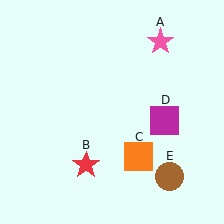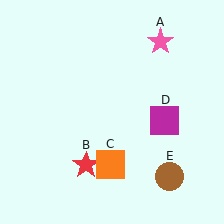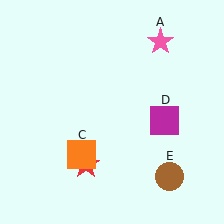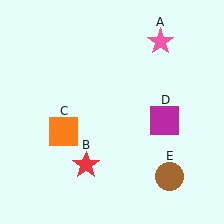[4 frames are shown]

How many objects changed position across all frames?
1 object changed position: orange square (object C).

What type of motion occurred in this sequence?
The orange square (object C) rotated clockwise around the center of the scene.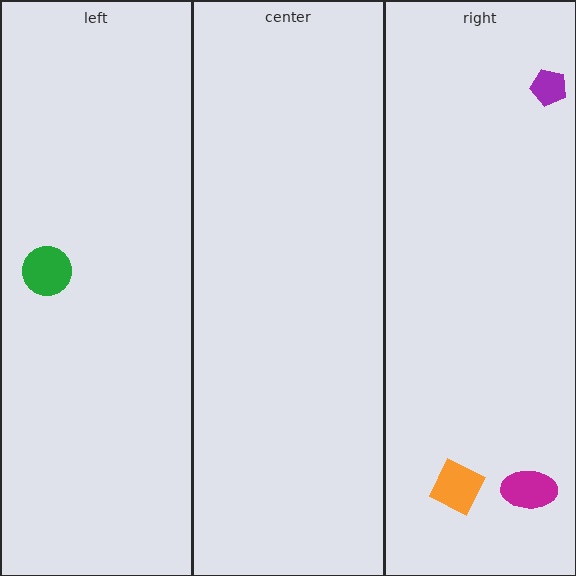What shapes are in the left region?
The green circle.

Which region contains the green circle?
The left region.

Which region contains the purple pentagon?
The right region.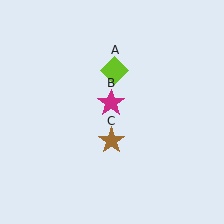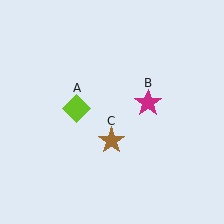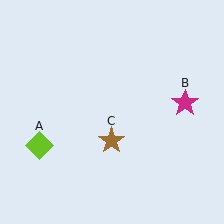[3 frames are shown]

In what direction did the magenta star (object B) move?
The magenta star (object B) moved right.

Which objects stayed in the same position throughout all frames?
Brown star (object C) remained stationary.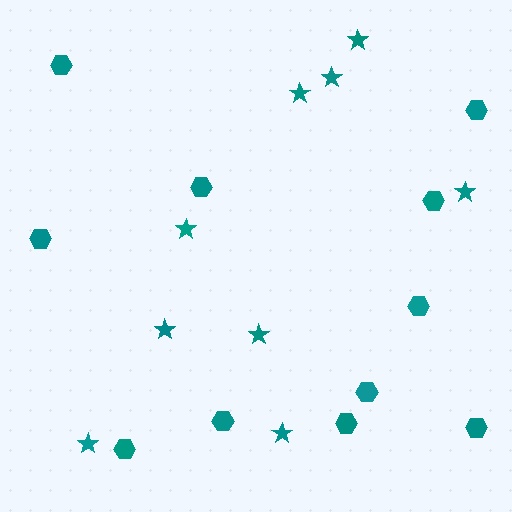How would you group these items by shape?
There are 2 groups: one group of hexagons (11) and one group of stars (9).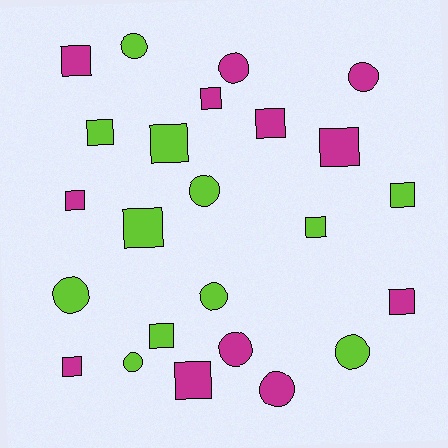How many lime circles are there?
There are 6 lime circles.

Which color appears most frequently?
Lime, with 12 objects.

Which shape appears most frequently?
Square, with 14 objects.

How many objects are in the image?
There are 24 objects.